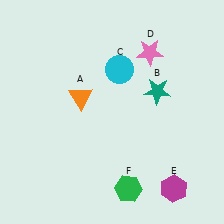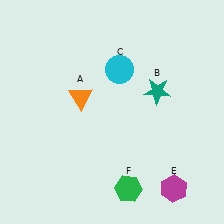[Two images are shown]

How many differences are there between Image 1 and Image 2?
There is 1 difference between the two images.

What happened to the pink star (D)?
The pink star (D) was removed in Image 2. It was in the top-right area of Image 1.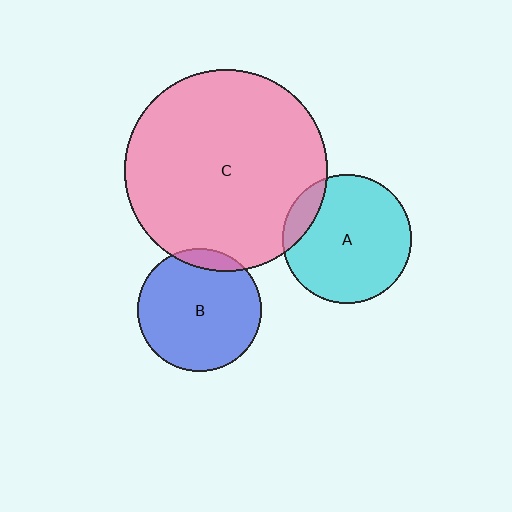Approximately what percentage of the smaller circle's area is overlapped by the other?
Approximately 10%.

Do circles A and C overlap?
Yes.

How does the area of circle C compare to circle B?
Approximately 2.7 times.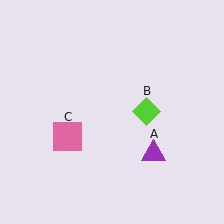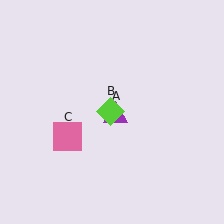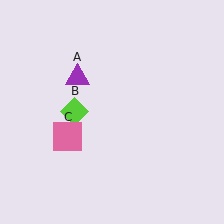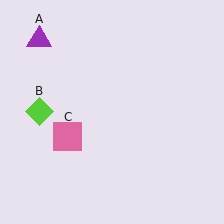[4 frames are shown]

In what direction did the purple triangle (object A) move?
The purple triangle (object A) moved up and to the left.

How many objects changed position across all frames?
2 objects changed position: purple triangle (object A), lime diamond (object B).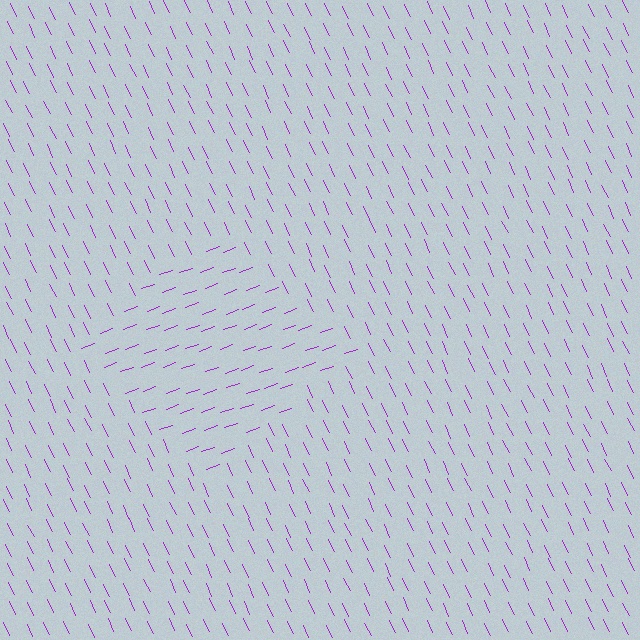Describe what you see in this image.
The image is filled with small purple line segments. A diamond region in the image has lines oriented differently from the surrounding lines, creating a visible texture boundary.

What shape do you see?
I see a diamond.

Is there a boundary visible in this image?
Yes, there is a texture boundary formed by a change in line orientation.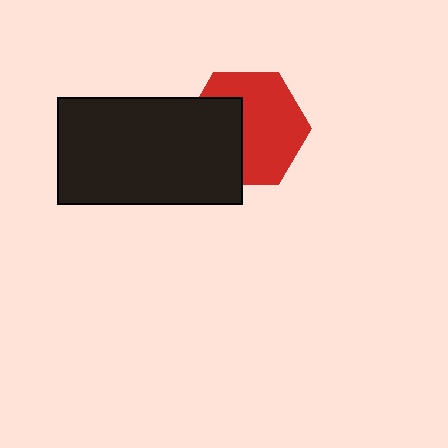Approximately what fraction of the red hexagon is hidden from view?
Roughly 39% of the red hexagon is hidden behind the black rectangle.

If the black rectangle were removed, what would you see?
You would see the complete red hexagon.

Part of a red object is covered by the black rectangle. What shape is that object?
It is a hexagon.